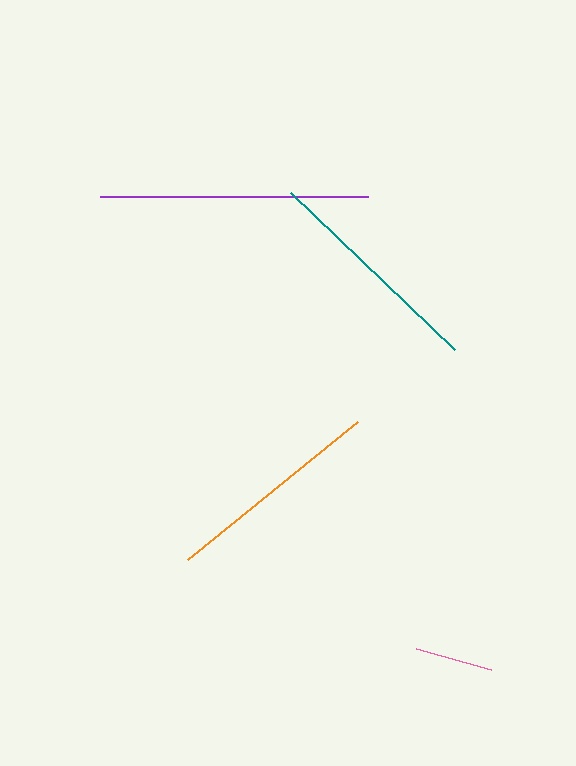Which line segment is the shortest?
The pink line is the shortest at approximately 78 pixels.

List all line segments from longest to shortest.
From longest to shortest: purple, teal, orange, pink.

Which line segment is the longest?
The purple line is the longest at approximately 268 pixels.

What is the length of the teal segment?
The teal segment is approximately 227 pixels long.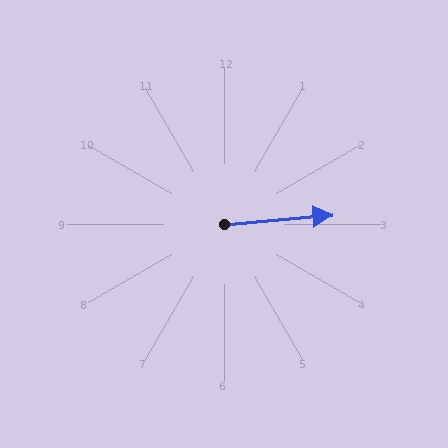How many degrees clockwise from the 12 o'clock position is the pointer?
Approximately 85 degrees.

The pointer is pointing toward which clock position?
Roughly 3 o'clock.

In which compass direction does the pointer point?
East.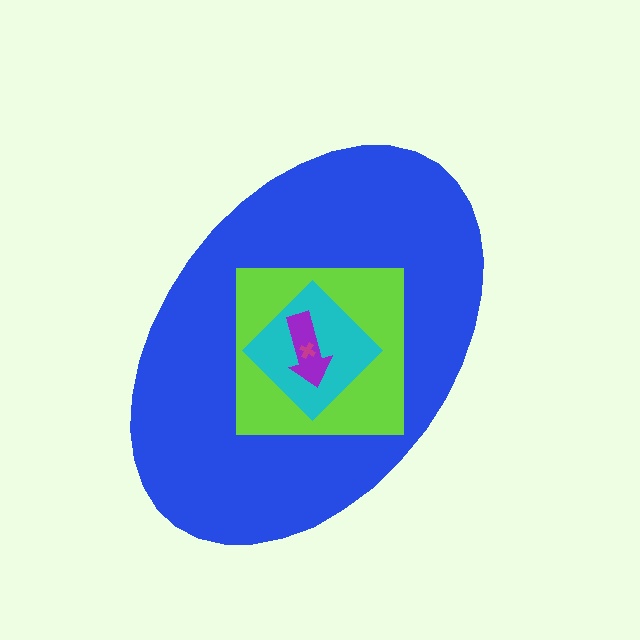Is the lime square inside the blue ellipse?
Yes.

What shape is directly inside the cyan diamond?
The purple arrow.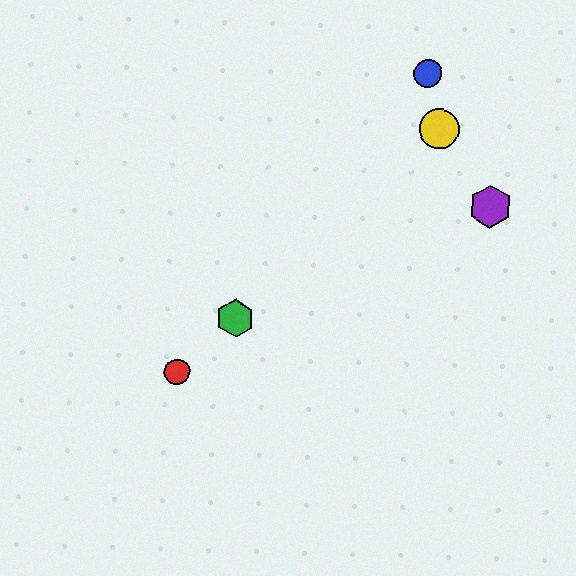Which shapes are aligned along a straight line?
The red circle, the green hexagon, the yellow circle are aligned along a straight line.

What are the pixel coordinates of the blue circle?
The blue circle is at (428, 73).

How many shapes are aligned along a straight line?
3 shapes (the red circle, the green hexagon, the yellow circle) are aligned along a straight line.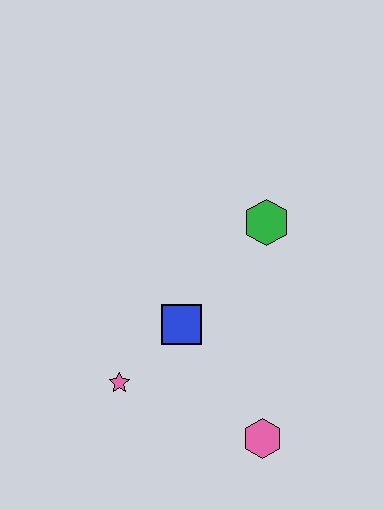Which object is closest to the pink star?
The blue square is closest to the pink star.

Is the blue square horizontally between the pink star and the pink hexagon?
Yes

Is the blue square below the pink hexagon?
No